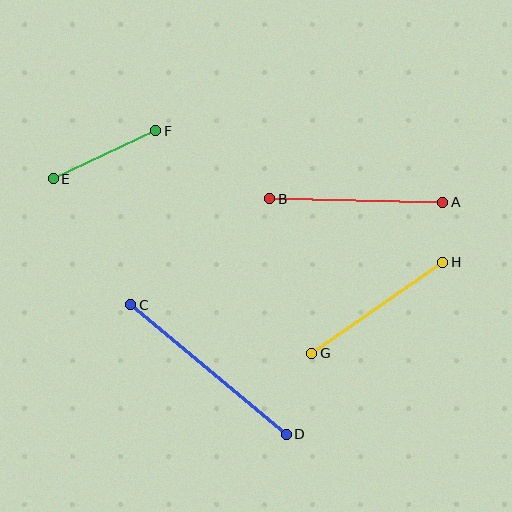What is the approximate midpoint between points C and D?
The midpoint is at approximately (208, 370) pixels.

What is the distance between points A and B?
The distance is approximately 173 pixels.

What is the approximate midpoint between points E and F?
The midpoint is at approximately (104, 155) pixels.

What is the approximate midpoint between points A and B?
The midpoint is at approximately (356, 200) pixels.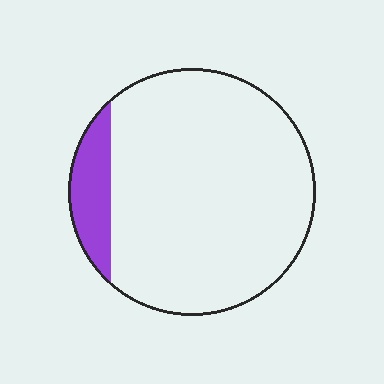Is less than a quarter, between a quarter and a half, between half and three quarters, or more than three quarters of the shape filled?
Less than a quarter.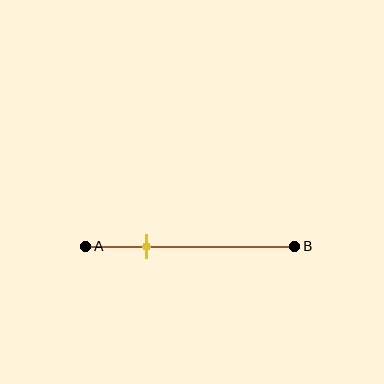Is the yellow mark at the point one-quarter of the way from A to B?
No, the mark is at about 30% from A, not at the 25% one-quarter point.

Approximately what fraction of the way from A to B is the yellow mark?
The yellow mark is approximately 30% of the way from A to B.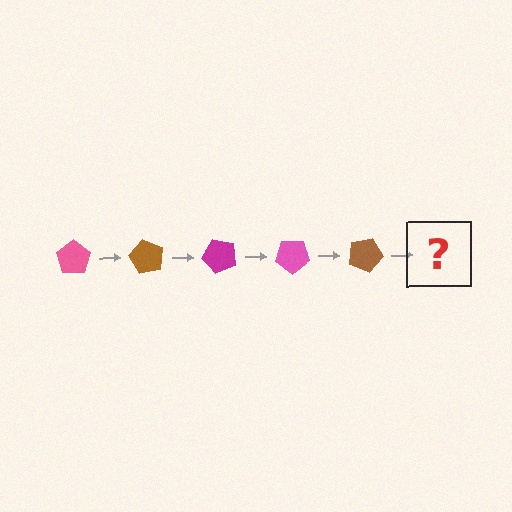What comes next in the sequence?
The next element should be a magenta pentagon, rotated 300 degrees from the start.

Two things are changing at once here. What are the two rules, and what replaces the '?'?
The two rules are that it rotates 60 degrees each step and the color cycles through pink, brown, and magenta. The '?' should be a magenta pentagon, rotated 300 degrees from the start.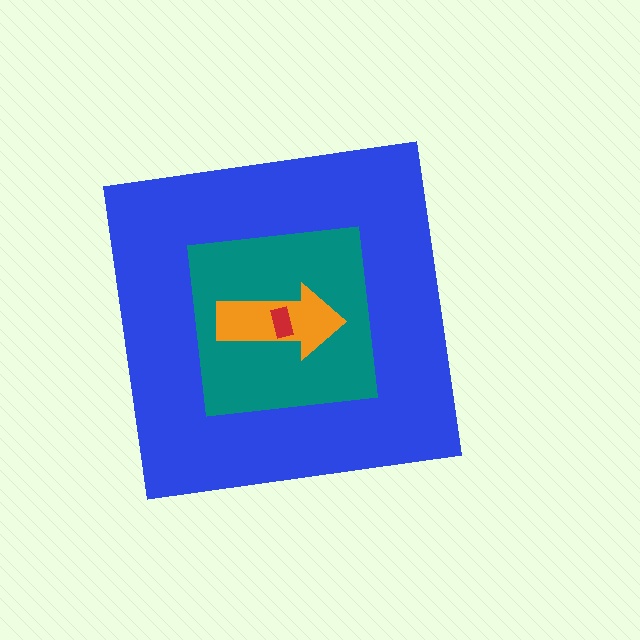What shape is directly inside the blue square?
The teal square.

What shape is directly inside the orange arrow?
The red rectangle.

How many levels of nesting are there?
4.